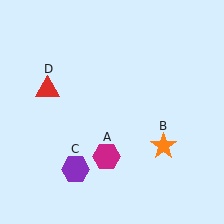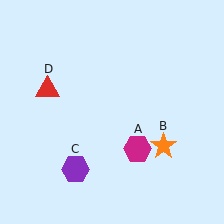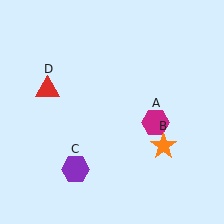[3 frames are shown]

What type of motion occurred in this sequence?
The magenta hexagon (object A) rotated counterclockwise around the center of the scene.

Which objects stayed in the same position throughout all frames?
Orange star (object B) and purple hexagon (object C) and red triangle (object D) remained stationary.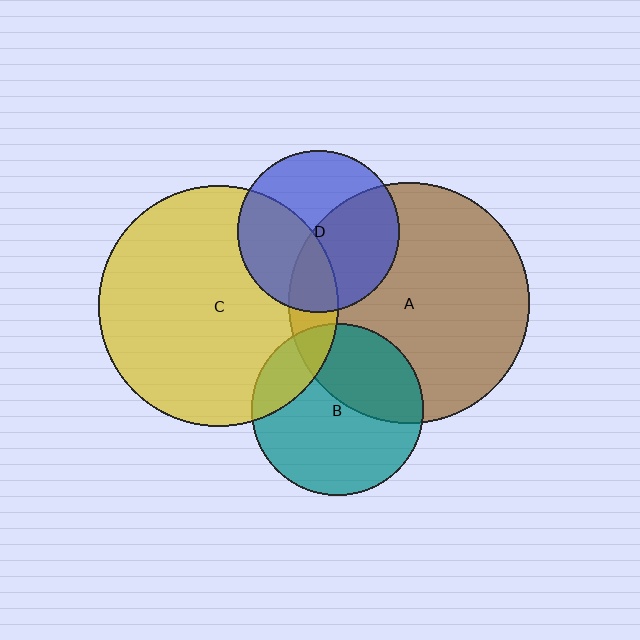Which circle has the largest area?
Circle A (brown).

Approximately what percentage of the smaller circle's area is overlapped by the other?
Approximately 35%.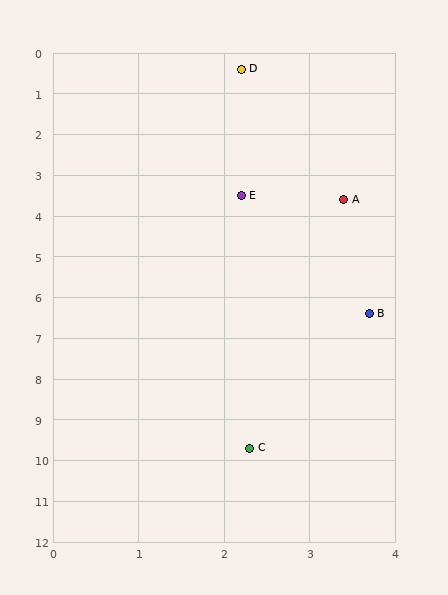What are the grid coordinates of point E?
Point E is at approximately (2.2, 3.5).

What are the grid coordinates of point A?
Point A is at approximately (3.4, 3.6).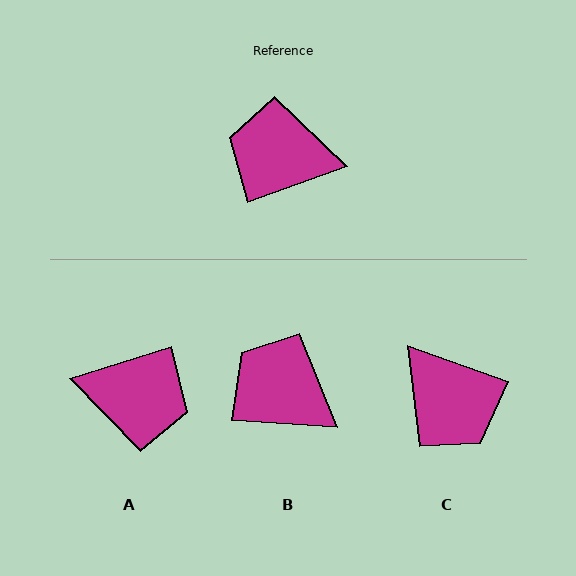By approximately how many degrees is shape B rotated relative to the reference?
Approximately 24 degrees clockwise.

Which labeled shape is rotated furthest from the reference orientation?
A, about 178 degrees away.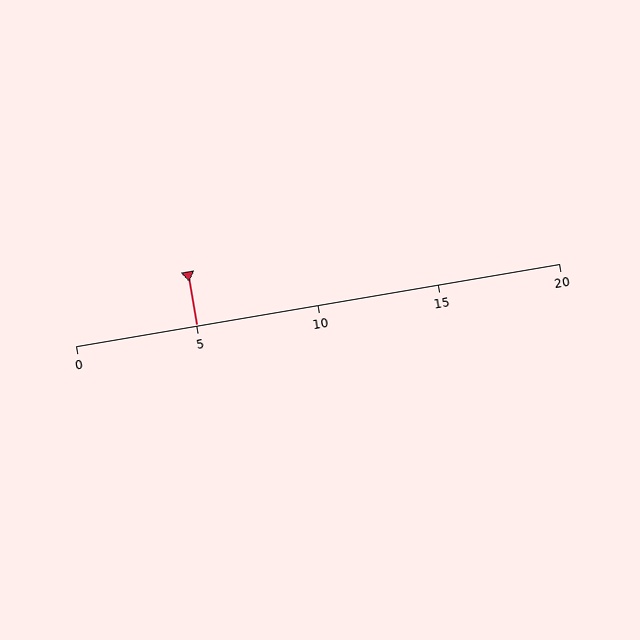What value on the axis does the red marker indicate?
The marker indicates approximately 5.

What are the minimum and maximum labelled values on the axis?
The axis runs from 0 to 20.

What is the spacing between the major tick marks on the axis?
The major ticks are spaced 5 apart.